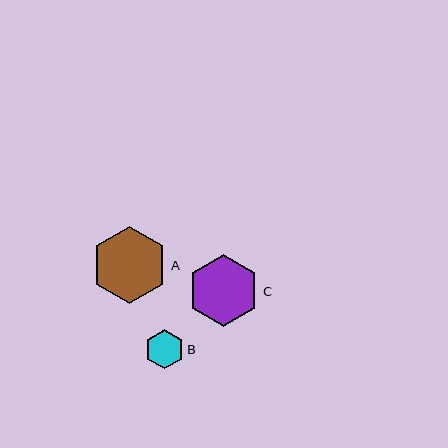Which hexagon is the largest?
Hexagon A is the largest with a size of approximately 77 pixels.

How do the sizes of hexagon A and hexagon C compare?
Hexagon A and hexagon C are approximately the same size.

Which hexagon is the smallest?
Hexagon B is the smallest with a size of approximately 39 pixels.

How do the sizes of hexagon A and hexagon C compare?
Hexagon A and hexagon C are approximately the same size.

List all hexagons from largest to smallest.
From largest to smallest: A, C, B.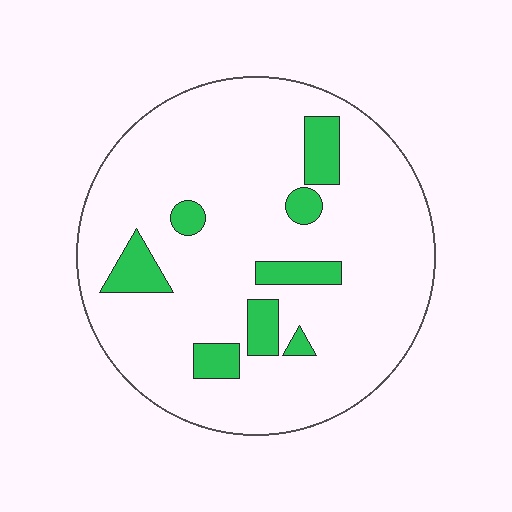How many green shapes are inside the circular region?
8.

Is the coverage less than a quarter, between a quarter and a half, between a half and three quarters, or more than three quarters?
Less than a quarter.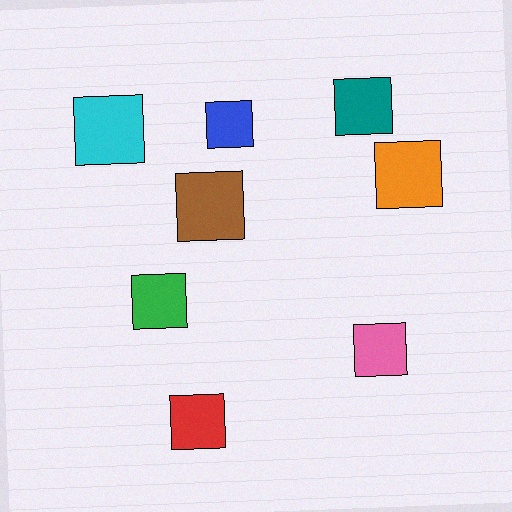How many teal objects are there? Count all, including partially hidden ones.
There is 1 teal object.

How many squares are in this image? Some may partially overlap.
There are 8 squares.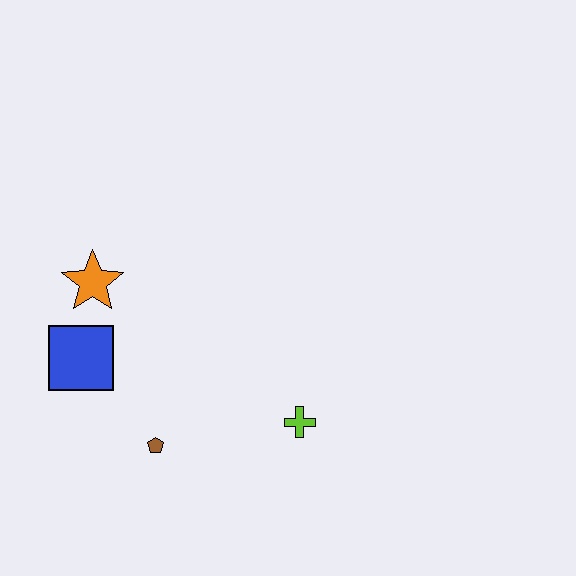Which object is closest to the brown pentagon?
The blue square is closest to the brown pentagon.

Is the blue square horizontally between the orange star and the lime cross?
No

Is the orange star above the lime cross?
Yes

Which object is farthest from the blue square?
The lime cross is farthest from the blue square.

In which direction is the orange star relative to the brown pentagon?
The orange star is above the brown pentagon.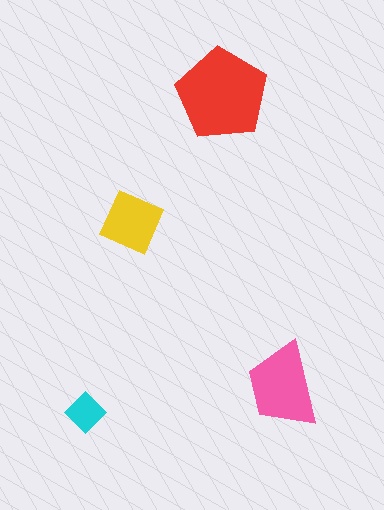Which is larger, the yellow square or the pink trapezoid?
The pink trapezoid.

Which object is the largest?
The red pentagon.